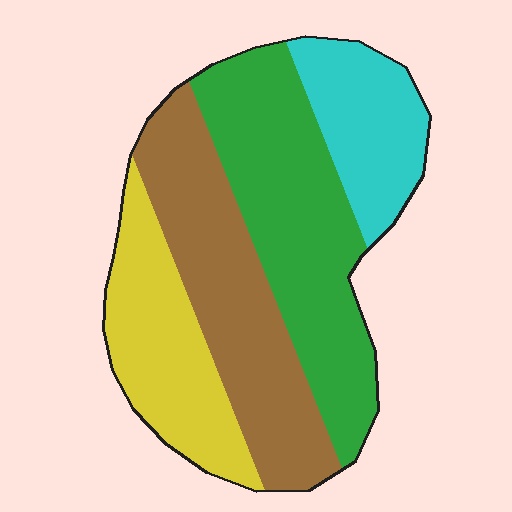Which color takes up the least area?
Cyan, at roughly 15%.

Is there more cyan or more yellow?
Yellow.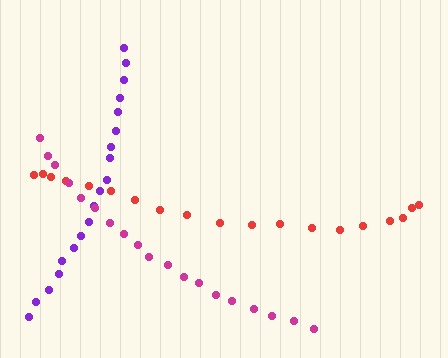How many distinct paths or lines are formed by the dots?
There are 3 distinct paths.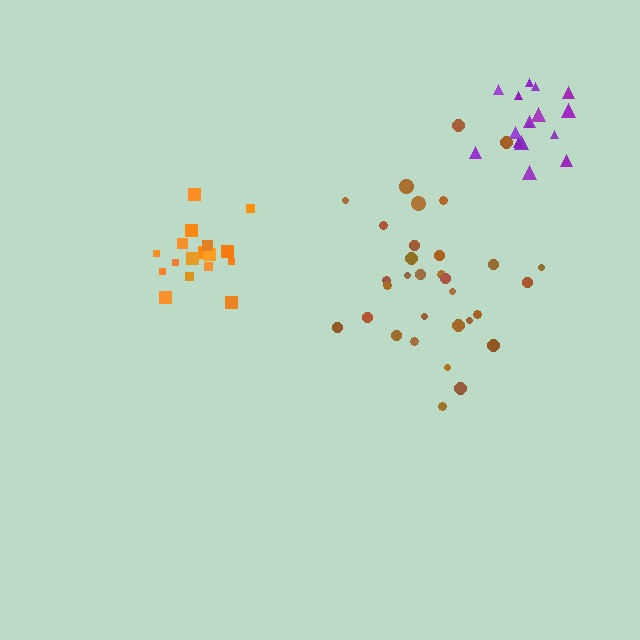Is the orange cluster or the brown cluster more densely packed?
Orange.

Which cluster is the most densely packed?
Orange.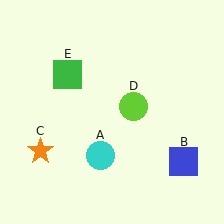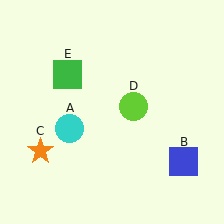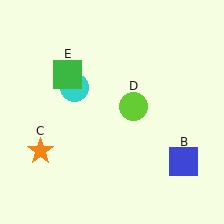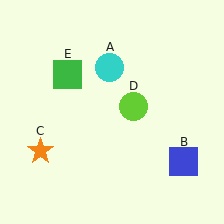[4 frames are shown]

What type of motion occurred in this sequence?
The cyan circle (object A) rotated clockwise around the center of the scene.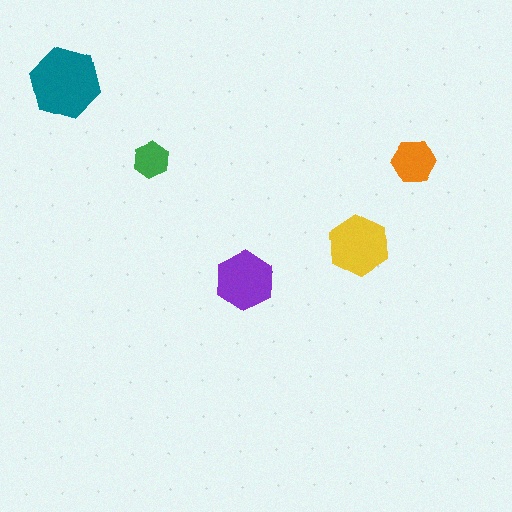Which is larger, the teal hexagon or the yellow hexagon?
The teal one.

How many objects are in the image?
There are 5 objects in the image.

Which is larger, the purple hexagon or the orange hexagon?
The purple one.